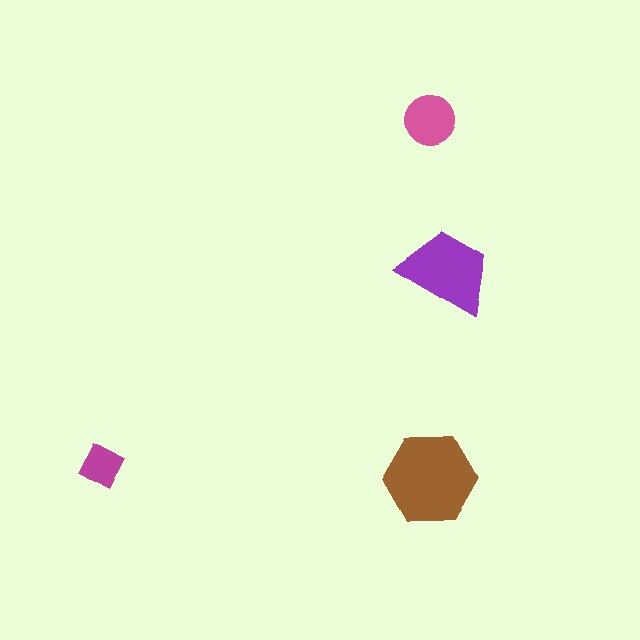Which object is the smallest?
The magenta diamond.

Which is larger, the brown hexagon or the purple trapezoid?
The brown hexagon.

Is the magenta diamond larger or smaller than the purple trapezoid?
Smaller.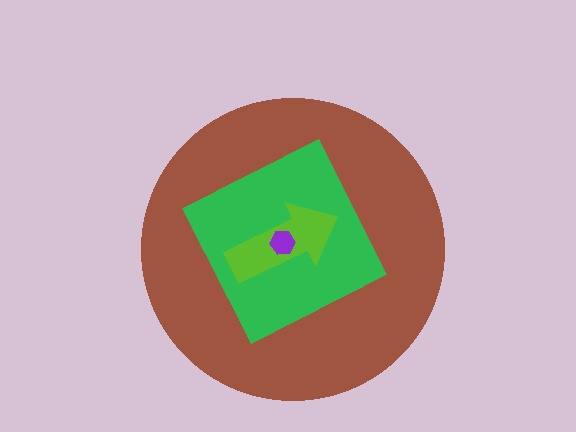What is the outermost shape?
The brown circle.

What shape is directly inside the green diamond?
The lime arrow.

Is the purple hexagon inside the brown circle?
Yes.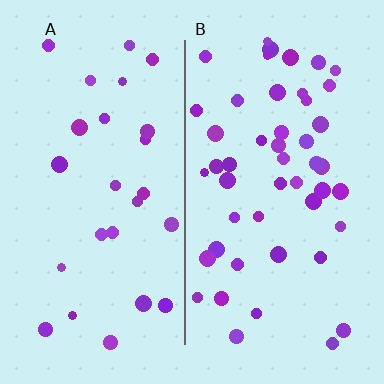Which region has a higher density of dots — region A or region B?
B (the right).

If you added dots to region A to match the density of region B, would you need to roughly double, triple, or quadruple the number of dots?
Approximately double.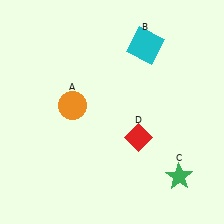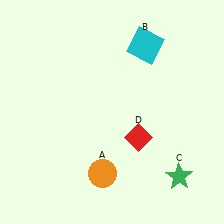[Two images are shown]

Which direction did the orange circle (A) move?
The orange circle (A) moved down.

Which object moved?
The orange circle (A) moved down.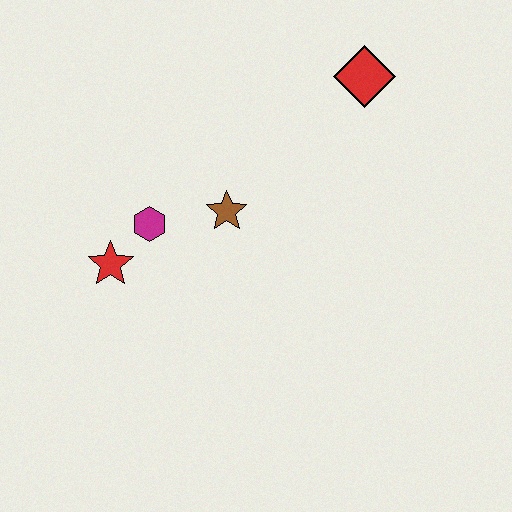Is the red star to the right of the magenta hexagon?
No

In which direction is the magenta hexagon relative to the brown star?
The magenta hexagon is to the left of the brown star.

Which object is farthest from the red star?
The red diamond is farthest from the red star.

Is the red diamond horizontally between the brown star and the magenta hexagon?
No